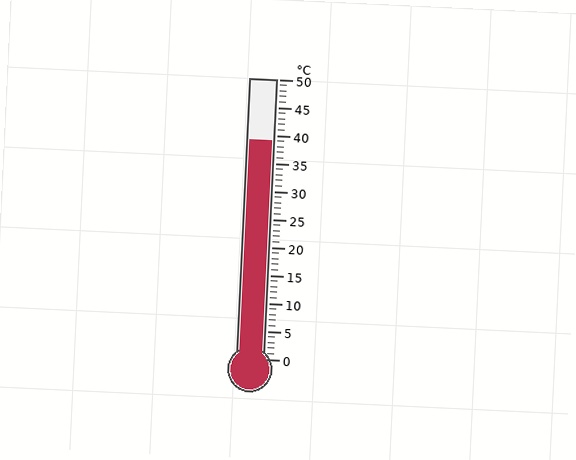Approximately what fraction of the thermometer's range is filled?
The thermometer is filled to approximately 80% of its range.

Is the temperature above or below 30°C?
The temperature is above 30°C.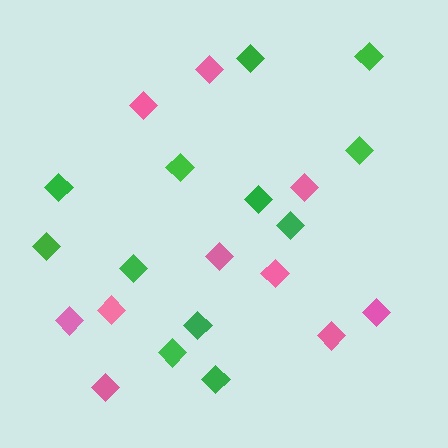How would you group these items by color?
There are 2 groups: one group of pink diamonds (10) and one group of green diamonds (12).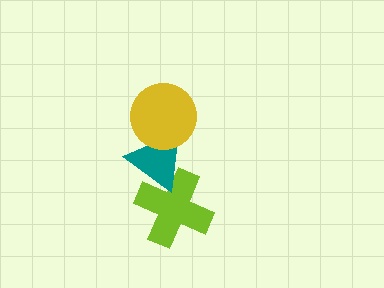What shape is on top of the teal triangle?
The yellow circle is on top of the teal triangle.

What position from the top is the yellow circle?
The yellow circle is 1st from the top.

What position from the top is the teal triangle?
The teal triangle is 2nd from the top.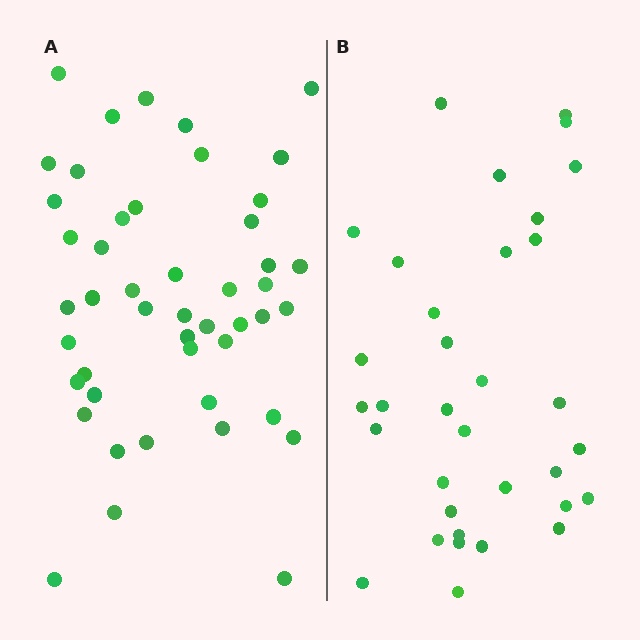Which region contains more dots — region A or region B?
Region A (the left region) has more dots.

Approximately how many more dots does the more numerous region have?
Region A has approximately 15 more dots than region B.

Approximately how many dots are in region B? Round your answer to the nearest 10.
About 30 dots. (The exact count is 34, which rounds to 30.)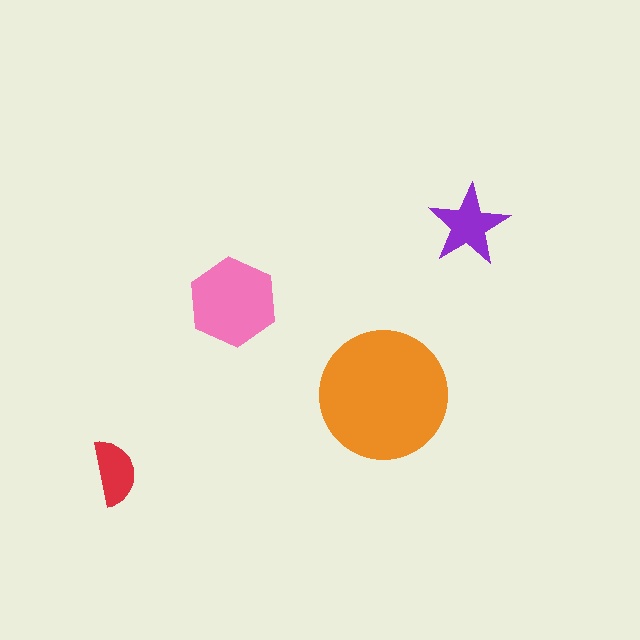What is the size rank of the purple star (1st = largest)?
3rd.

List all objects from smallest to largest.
The red semicircle, the purple star, the pink hexagon, the orange circle.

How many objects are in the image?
There are 4 objects in the image.